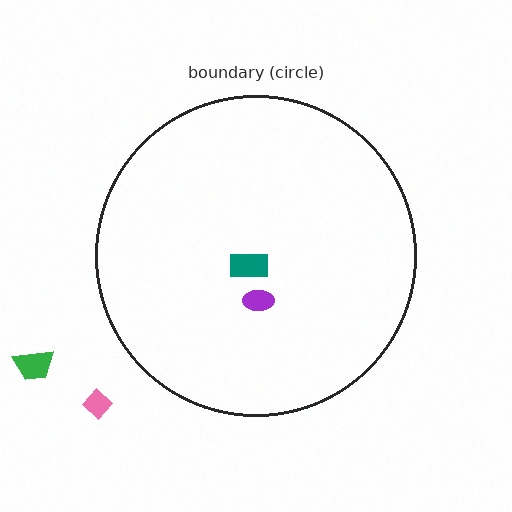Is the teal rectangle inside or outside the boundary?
Inside.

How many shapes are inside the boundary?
2 inside, 2 outside.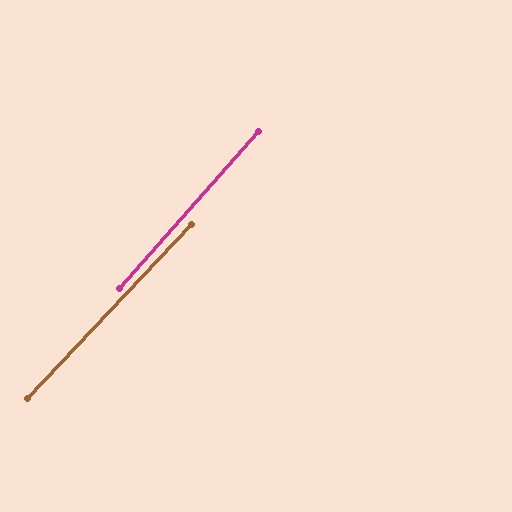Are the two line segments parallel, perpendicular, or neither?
Parallel — their directions differ by only 1.8°.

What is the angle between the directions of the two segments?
Approximately 2 degrees.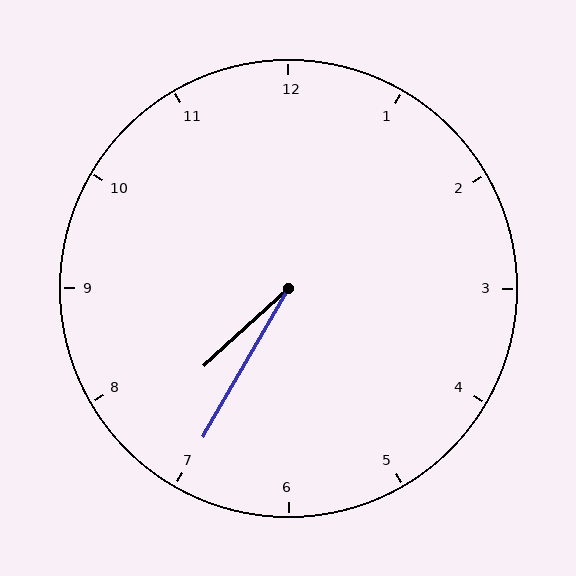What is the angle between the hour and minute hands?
Approximately 18 degrees.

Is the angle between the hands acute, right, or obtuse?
It is acute.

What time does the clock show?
7:35.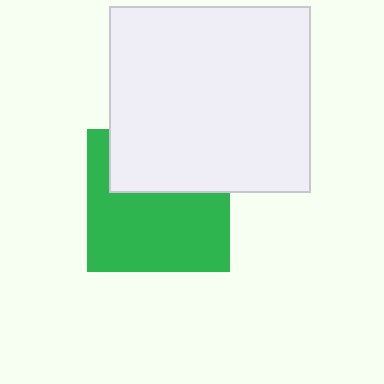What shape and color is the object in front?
The object in front is a white rectangle.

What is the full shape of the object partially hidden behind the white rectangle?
The partially hidden object is a green square.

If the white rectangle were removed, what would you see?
You would see the complete green square.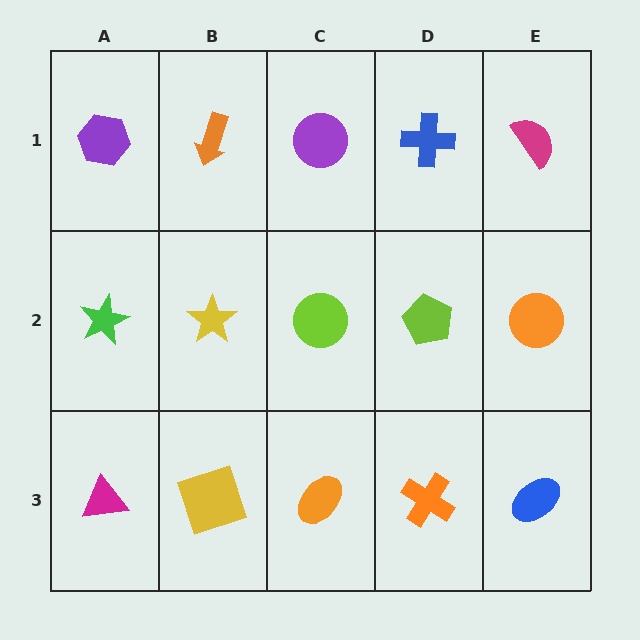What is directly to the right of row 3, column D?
A blue ellipse.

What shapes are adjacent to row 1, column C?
A lime circle (row 2, column C), an orange arrow (row 1, column B), a blue cross (row 1, column D).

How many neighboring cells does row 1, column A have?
2.